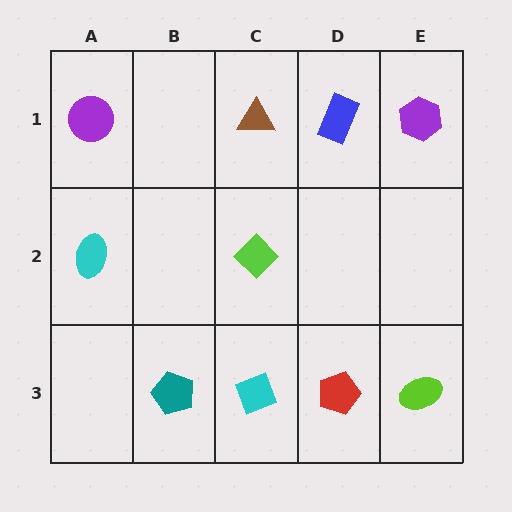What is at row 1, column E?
A purple hexagon.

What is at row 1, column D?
A blue rectangle.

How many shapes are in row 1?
4 shapes.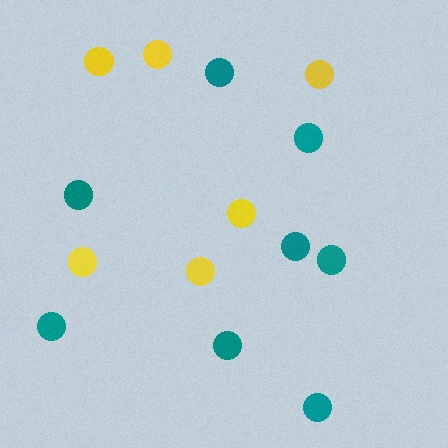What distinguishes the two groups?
There are 2 groups: one group of yellow circles (6) and one group of teal circles (8).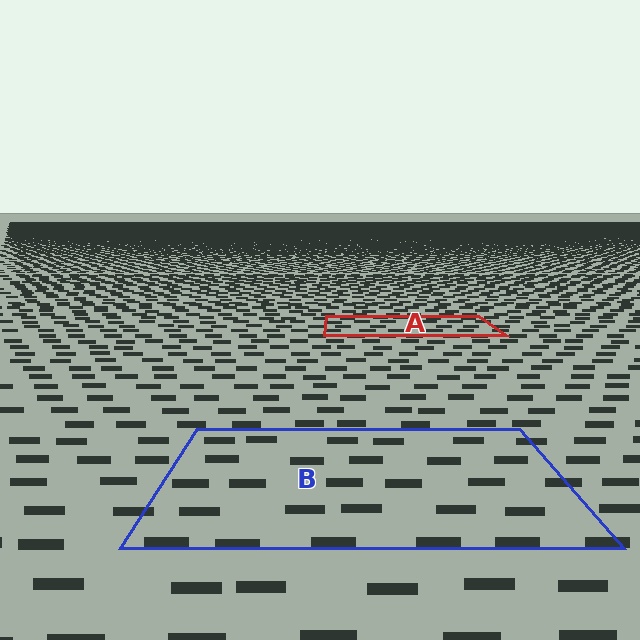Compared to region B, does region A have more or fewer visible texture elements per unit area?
Region A has more texture elements per unit area — they are packed more densely because it is farther away.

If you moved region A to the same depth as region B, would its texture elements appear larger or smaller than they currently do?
They would appear larger. At a closer depth, the same texture elements are projected at a bigger on-screen size.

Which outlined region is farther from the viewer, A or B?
Region A is farther from the viewer — the texture elements inside it appear smaller and more densely packed.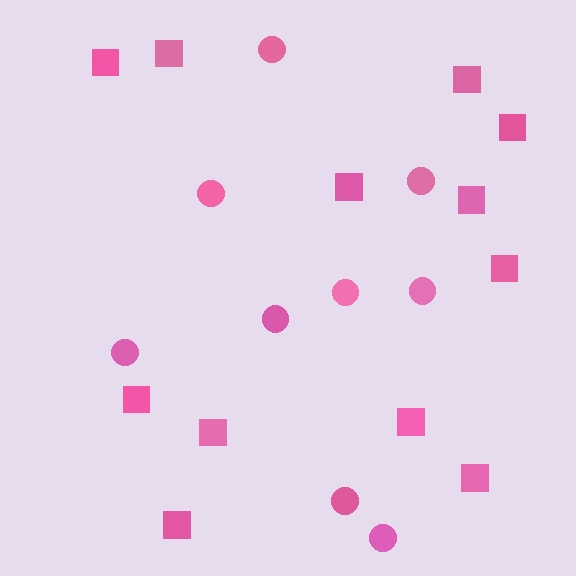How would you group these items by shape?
There are 2 groups: one group of squares (12) and one group of circles (9).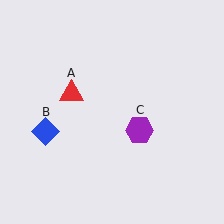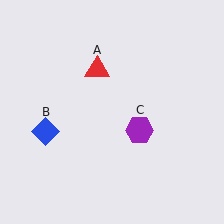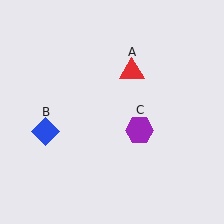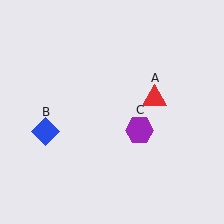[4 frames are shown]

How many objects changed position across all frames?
1 object changed position: red triangle (object A).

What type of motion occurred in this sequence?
The red triangle (object A) rotated clockwise around the center of the scene.